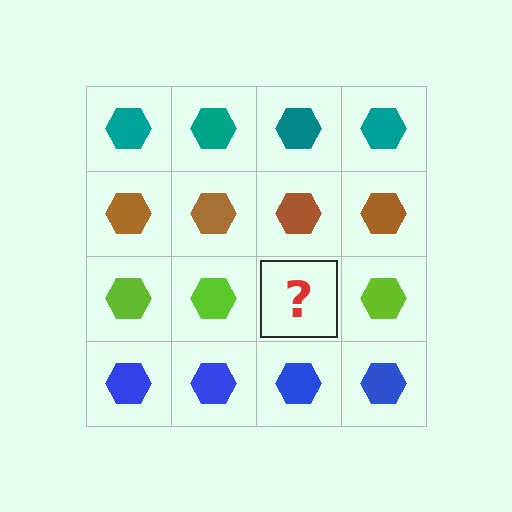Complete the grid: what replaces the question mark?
The question mark should be replaced with a lime hexagon.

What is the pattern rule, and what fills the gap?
The rule is that each row has a consistent color. The gap should be filled with a lime hexagon.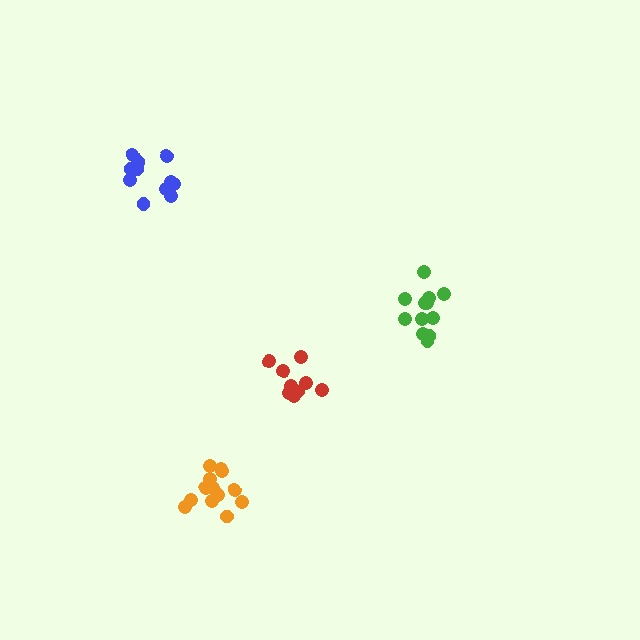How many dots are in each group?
Group 1: 12 dots, Group 2: 13 dots, Group 3: 11 dots, Group 4: 9 dots (45 total).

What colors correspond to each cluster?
The clusters are colored: green, orange, blue, red.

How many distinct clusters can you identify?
There are 4 distinct clusters.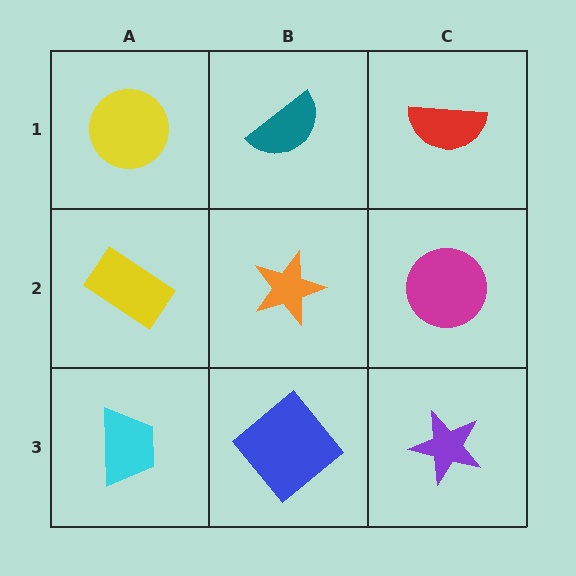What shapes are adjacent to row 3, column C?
A magenta circle (row 2, column C), a blue diamond (row 3, column B).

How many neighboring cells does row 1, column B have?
3.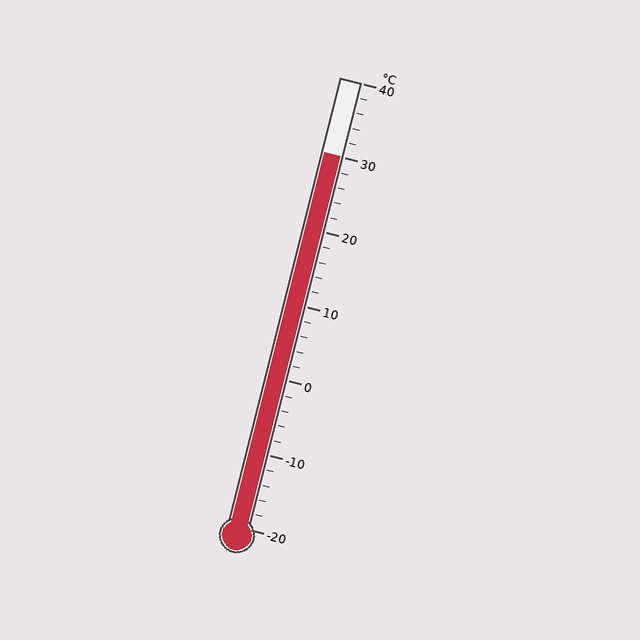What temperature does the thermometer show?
The thermometer shows approximately 30°C.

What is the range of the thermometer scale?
The thermometer scale ranges from -20°C to 40°C.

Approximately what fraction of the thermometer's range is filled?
The thermometer is filled to approximately 85% of its range.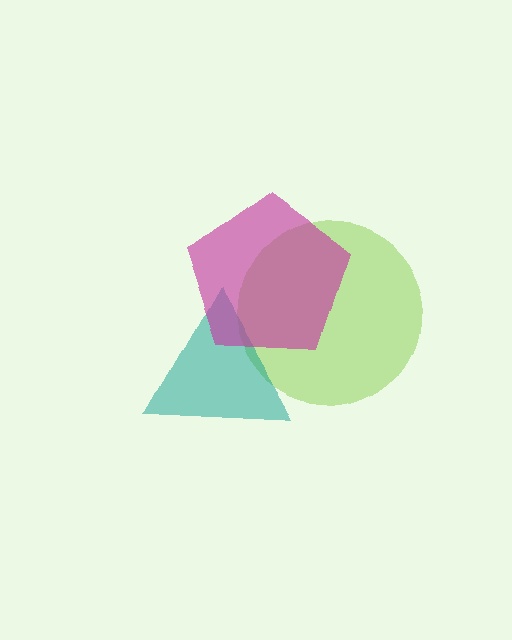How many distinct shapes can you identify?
There are 3 distinct shapes: a lime circle, a teal triangle, a magenta pentagon.